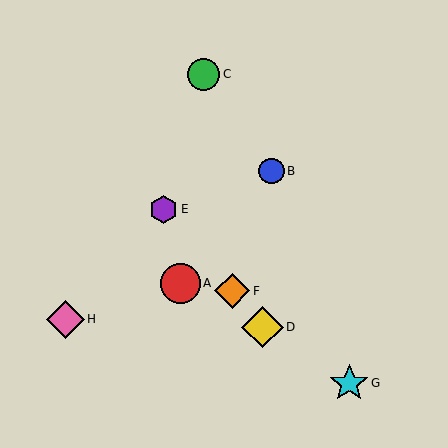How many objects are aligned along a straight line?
3 objects (D, E, F) are aligned along a straight line.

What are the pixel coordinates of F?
Object F is at (232, 291).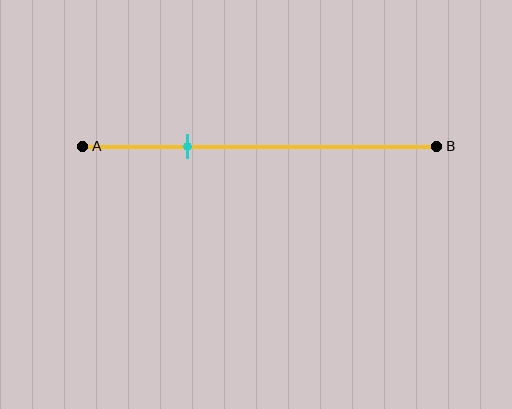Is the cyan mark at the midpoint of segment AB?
No, the mark is at about 30% from A, not at the 50% midpoint.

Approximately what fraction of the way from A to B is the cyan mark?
The cyan mark is approximately 30% of the way from A to B.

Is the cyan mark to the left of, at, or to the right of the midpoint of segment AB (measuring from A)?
The cyan mark is to the left of the midpoint of segment AB.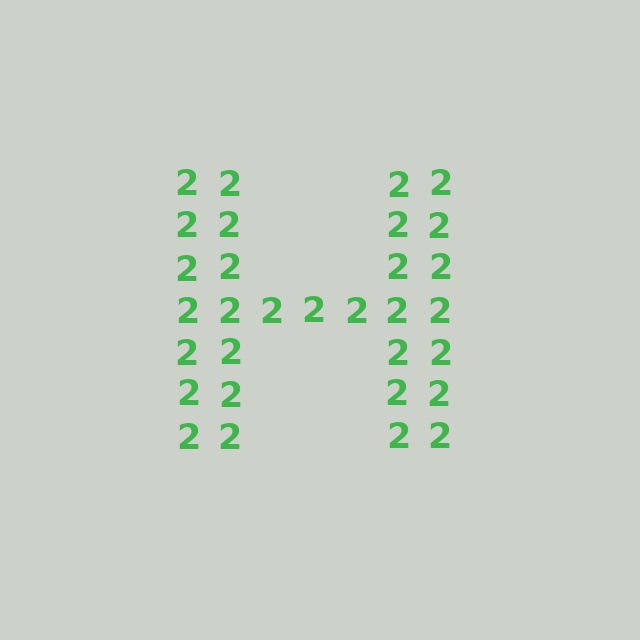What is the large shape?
The large shape is the letter H.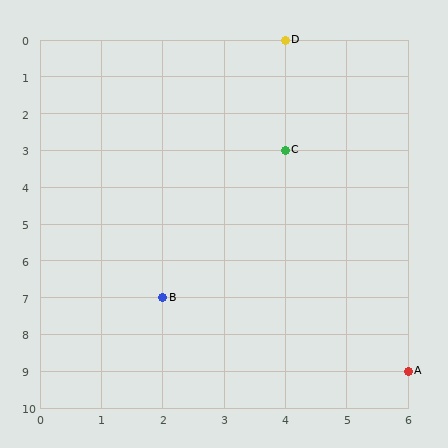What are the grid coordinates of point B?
Point B is at grid coordinates (2, 7).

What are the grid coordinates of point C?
Point C is at grid coordinates (4, 3).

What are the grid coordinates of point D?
Point D is at grid coordinates (4, 0).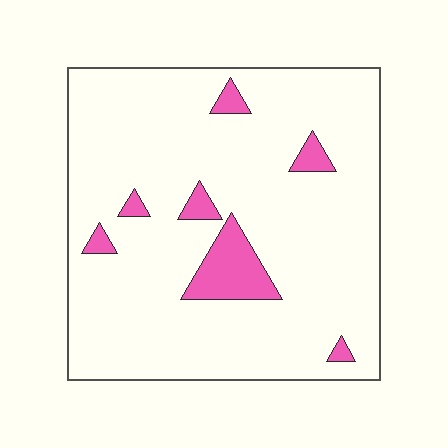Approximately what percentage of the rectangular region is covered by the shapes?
Approximately 10%.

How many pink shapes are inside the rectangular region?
7.